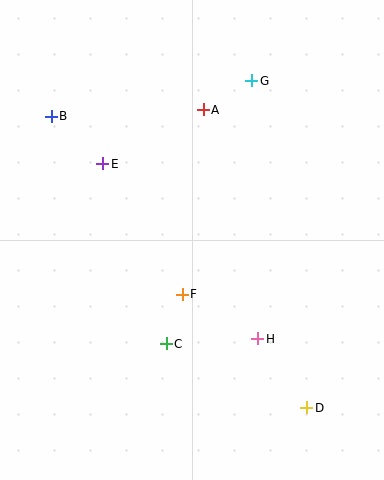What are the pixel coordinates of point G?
Point G is at (252, 81).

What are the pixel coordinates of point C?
Point C is at (166, 344).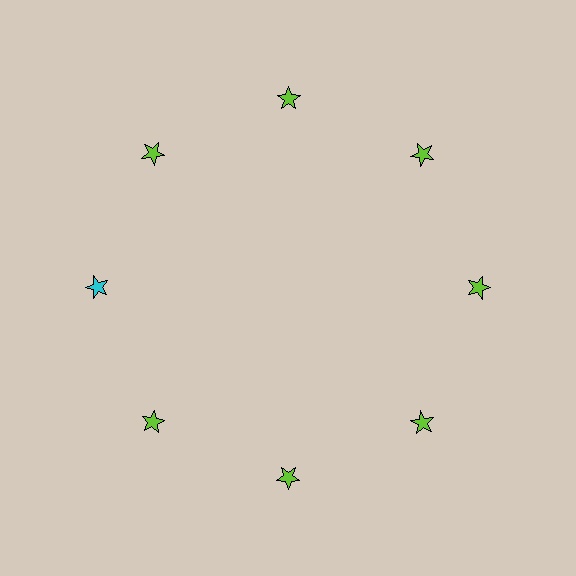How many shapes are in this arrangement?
There are 8 shapes arranged in a ring pattern.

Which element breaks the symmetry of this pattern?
The cyan star at roughly the 9 o'clock position breaks the symmetry. All other shapes are lime stars.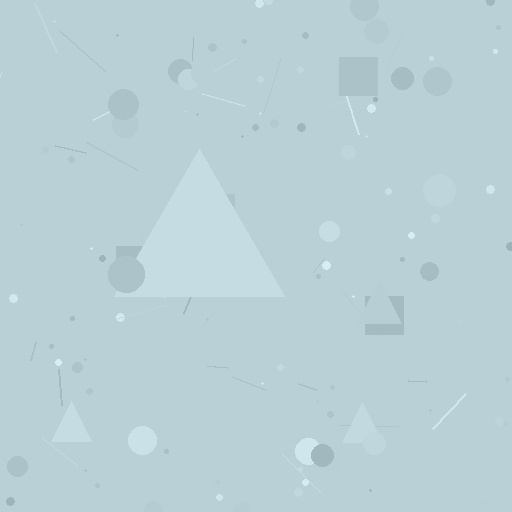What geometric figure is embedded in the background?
A triangle is embedded in the background.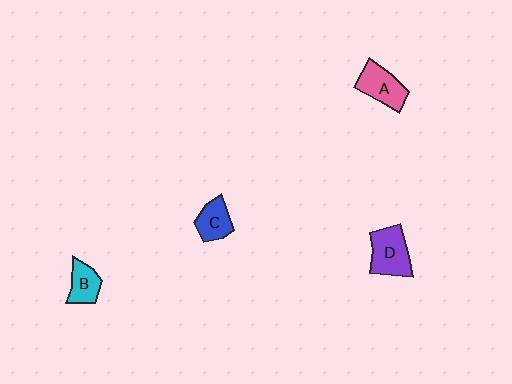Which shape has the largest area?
Shape D (purple).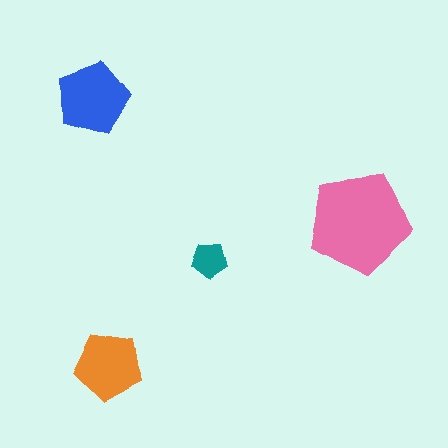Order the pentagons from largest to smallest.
the pink one, the blue one, the orange one, the teal one.